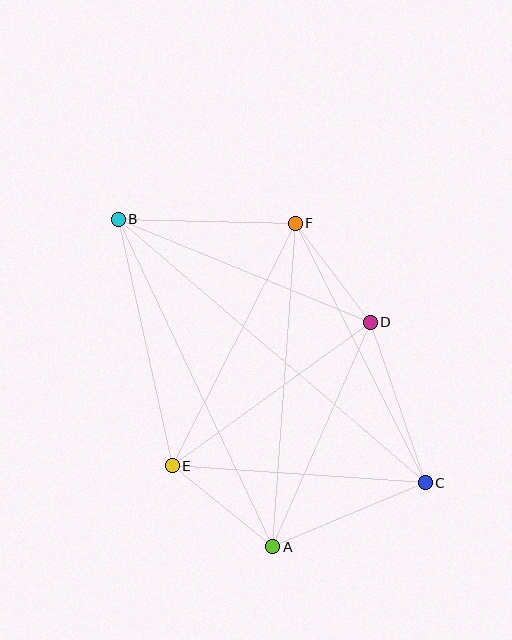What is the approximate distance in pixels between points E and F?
The distance between E and F is approximately 272 pixels.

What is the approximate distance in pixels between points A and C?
The distance between A and C is approximately 165 pixels.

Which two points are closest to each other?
Points D and F are closest to each other.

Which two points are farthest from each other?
Points B and C are farthest from each other.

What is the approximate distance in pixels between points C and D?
The distance between C and D is approximately 170 pixels.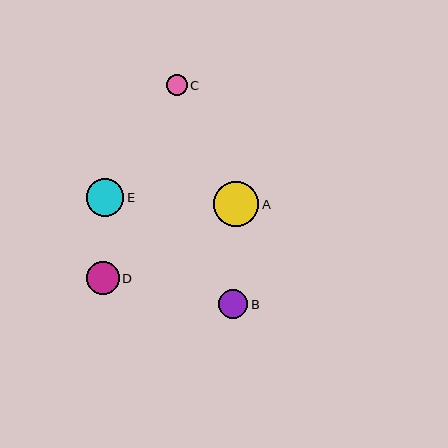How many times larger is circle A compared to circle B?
Circle A is approximately 1.6 times the size of circle B.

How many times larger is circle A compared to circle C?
Circle A is approximately 2.2 times the size of circle C.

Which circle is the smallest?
Circle C is the smallest with a size of approximately 21 pixels.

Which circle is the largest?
Circle A is the largest with a size of approximately 45 pixels.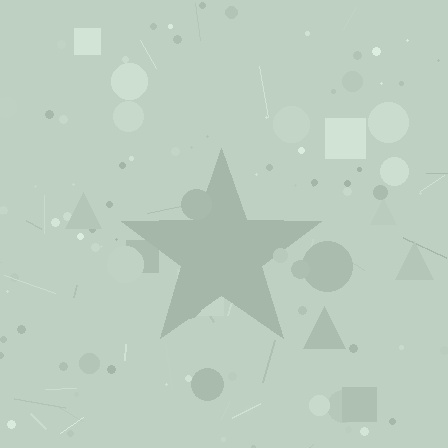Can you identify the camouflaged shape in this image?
The camouflaged shape is a star.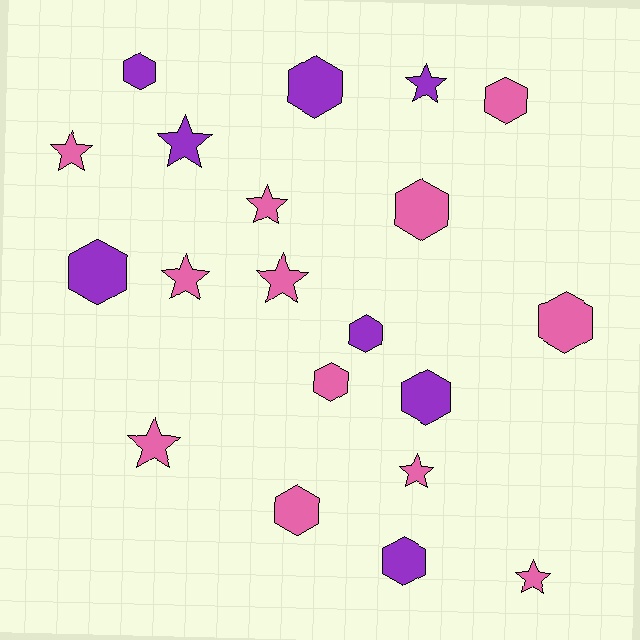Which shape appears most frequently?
Hexagon, with 11 objects.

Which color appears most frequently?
Pink, with 12 objects.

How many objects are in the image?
There are 20 objects.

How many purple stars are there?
There are 2 purple stars.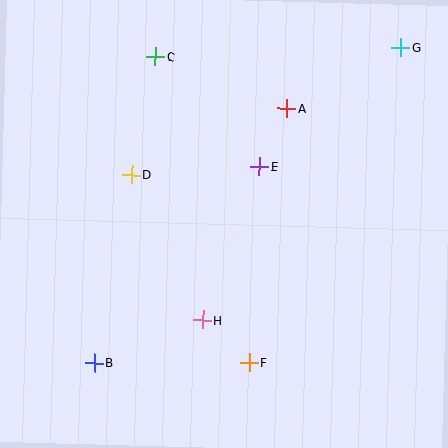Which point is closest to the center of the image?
Point E at (259, 167) is closest to the center.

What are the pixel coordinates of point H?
Point H is at (203, 320).